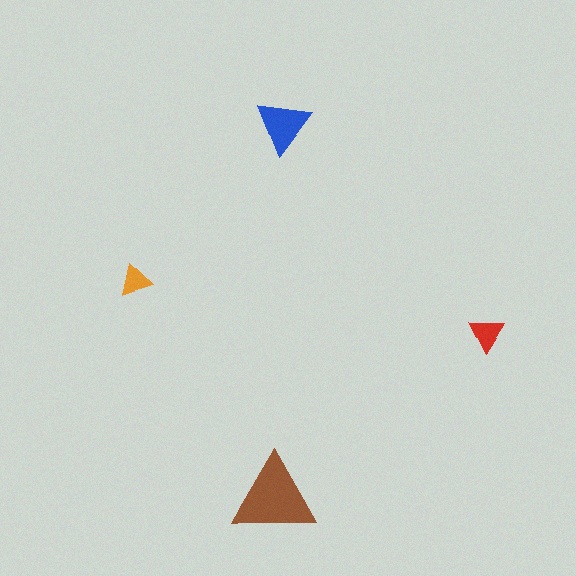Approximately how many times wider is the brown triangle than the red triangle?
About 2.5 times wider.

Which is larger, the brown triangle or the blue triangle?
The brown one.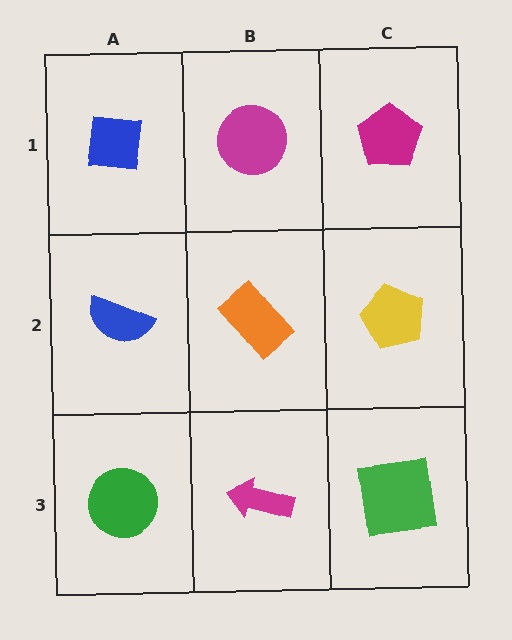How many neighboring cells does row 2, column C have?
3.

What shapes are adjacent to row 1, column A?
A blue semicircle (row 2, column A), a magenta circle (row 1, column B).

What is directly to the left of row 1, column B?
A blue square.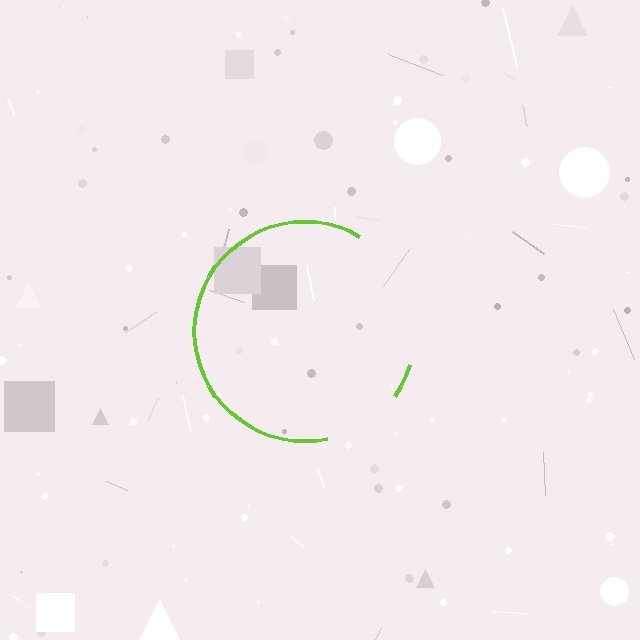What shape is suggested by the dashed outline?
The dashed outline suggests a circle.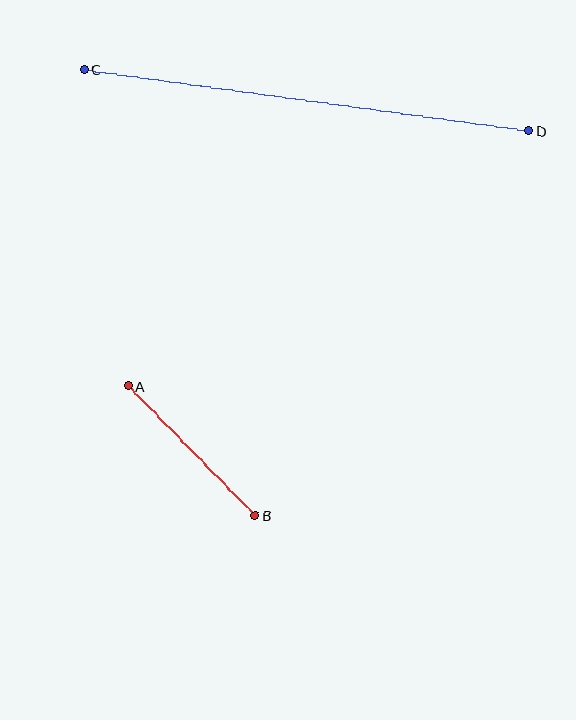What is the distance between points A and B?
The distance is approximately 181 pixels.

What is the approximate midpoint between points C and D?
The midpoint is at approximately (306, 100) pixels.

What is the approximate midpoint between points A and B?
The midpoint is at approximately (192, 451) pixels.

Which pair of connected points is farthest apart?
Points C and D are farthest apart.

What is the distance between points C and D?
The distance is approximately 449 pixels.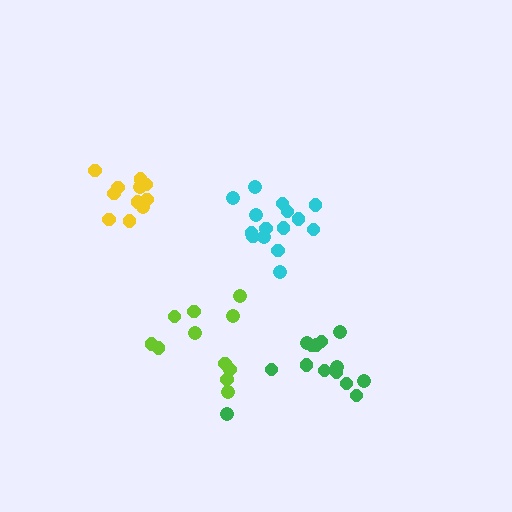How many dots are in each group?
Group 1: 15 dots, Group 2: 11 dots, Group 3: 11 dots, Group 4: 14 dots (51 total).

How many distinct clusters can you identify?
There are 4 distinct clusters.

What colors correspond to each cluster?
The clusters are colored: cyan, lime, yellow, green.